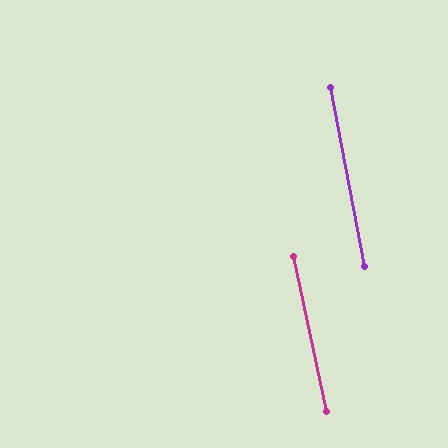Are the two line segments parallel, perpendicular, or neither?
Parallel — their directions differ by only 1.3°.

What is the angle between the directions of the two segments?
Approximately 1 degree.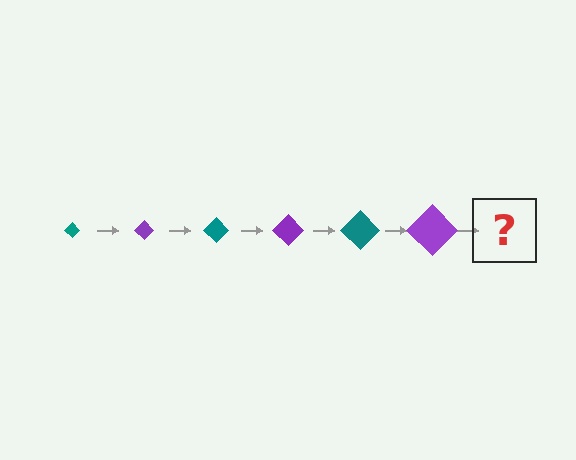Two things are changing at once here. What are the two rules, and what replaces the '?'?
The two rules are that the diamond grows larger each step and the color cycles through teal and purple. The '?' should be a teal diamond, larger than the previous one.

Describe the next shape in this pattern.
It should be a teal diamond, larger than the previous one.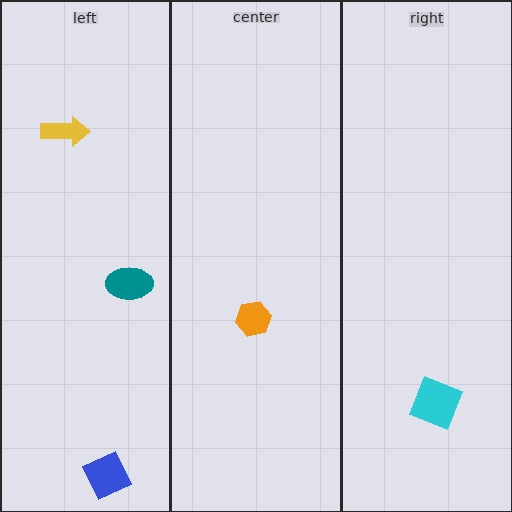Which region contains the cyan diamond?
The right region.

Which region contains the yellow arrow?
The left region.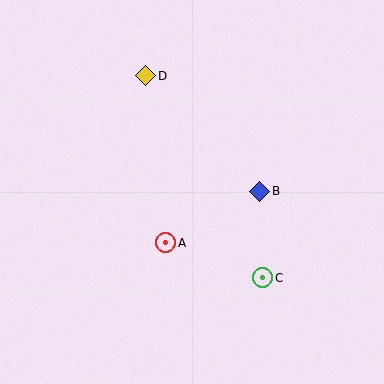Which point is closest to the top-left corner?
Point D is closest to the top-left corner.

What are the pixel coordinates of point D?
Point D is at (146, 76).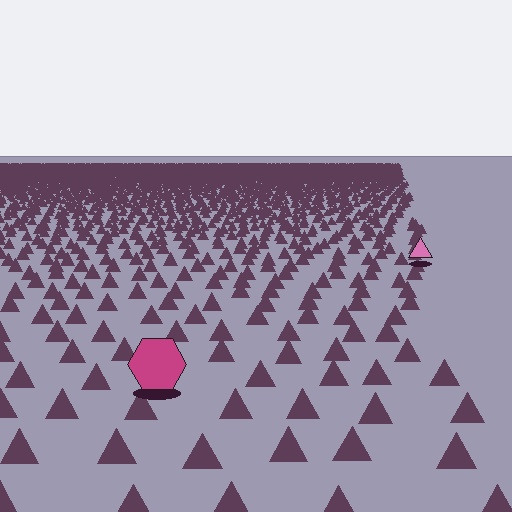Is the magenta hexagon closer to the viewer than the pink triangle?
Yes. The magenta hexagon is closer — you can tell from the texture gradient: the ground texture is coarser near it.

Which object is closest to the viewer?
The magenta hexagon is closest. The texture marks near it are larger and more spread out.